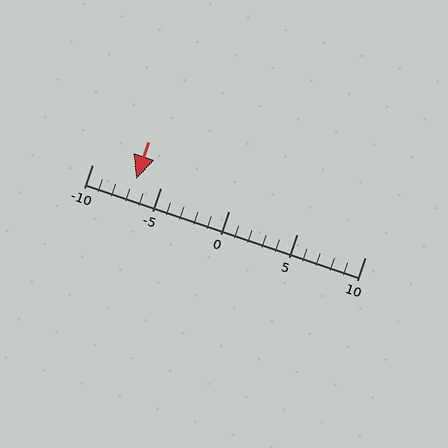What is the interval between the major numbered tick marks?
The major tick marks are spaced 5 units apart.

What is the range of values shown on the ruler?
The ruler shows values from -10 to 10.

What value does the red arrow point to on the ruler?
The red arrow points to approximately -7.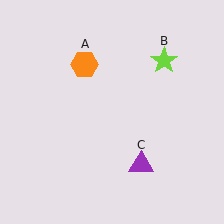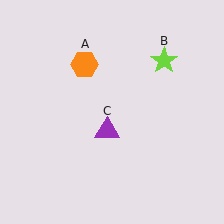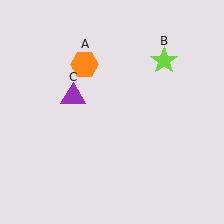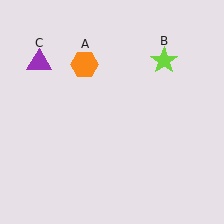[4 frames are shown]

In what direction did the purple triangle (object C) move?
The purple triangle (object C) moved up and to the left.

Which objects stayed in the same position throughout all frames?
Orange hexagon (object A) and lime star (object B) remained stationary.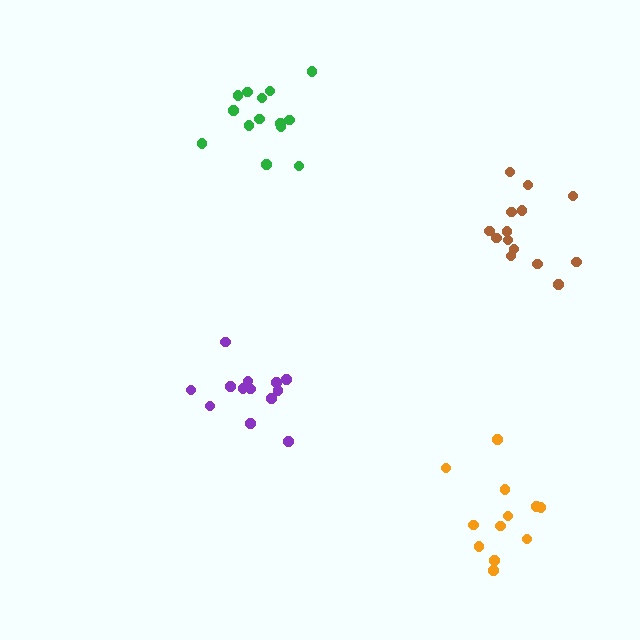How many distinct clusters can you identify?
There are 4 distinct clusters.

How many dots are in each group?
Group 1: 12 dots, Group 2: 14 dots, Group 3: 14 dots, Group 4: 14 dots (54 total).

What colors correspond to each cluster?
The clusters are colored: orange, brown, purple, green.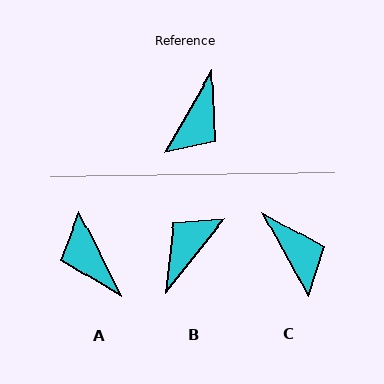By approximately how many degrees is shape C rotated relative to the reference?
Approximately 58 degrees counter-clockwise.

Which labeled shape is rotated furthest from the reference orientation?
B, about 171 degrees away.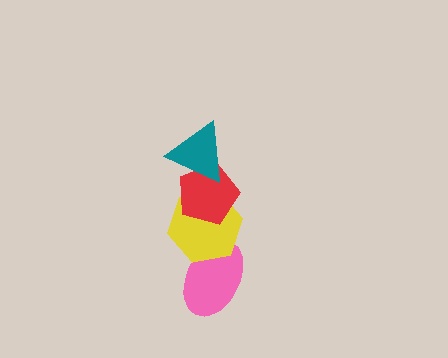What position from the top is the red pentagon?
The red pentagon is 2nd from the top.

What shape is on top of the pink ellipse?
The yellow hexagon is on top of the pink ellipse.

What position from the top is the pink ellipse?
The pink ellipse is 4th from the top.